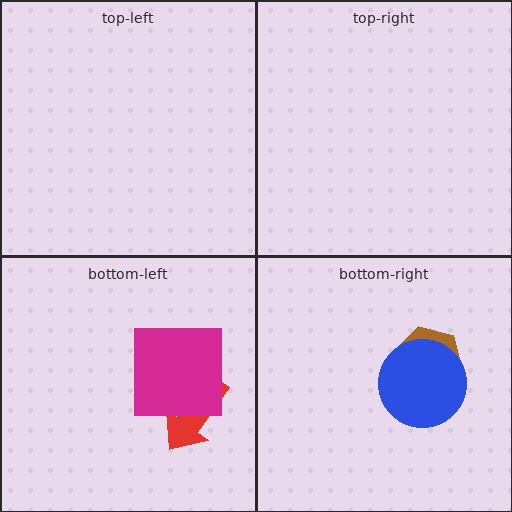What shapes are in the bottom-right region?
The brown hexagon, the blue circle.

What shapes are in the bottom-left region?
The red arrow, the magenta square.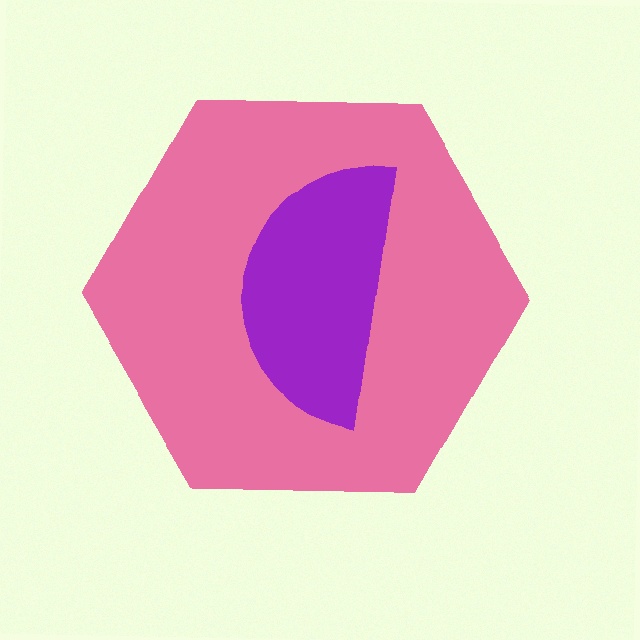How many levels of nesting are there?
2.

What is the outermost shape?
The pink hexagon.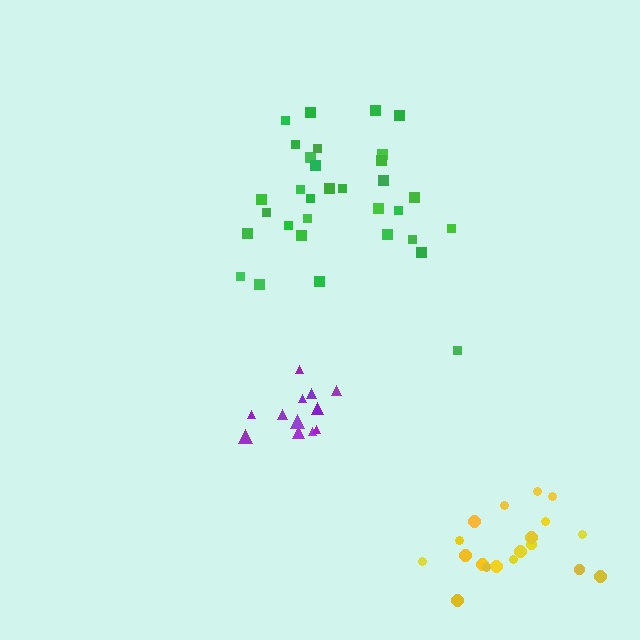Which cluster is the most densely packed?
Purple.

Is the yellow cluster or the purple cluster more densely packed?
Purple.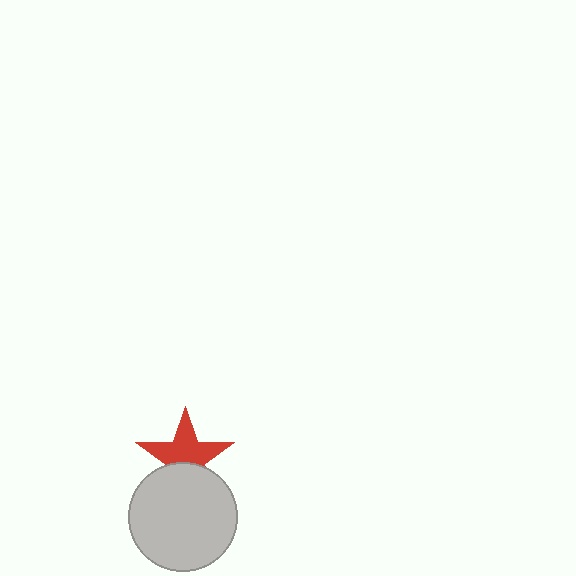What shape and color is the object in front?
The object in front is a light gray circle.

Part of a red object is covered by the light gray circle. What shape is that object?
It is a star.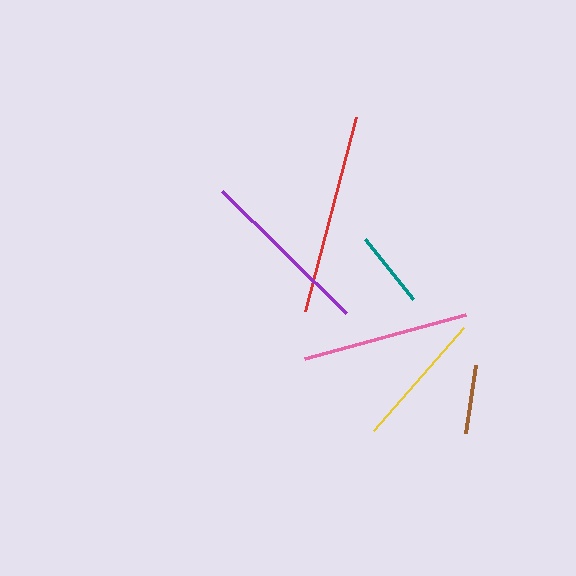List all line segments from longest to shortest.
From longest to shortest: red, purple, pink, yellow, teal, brown.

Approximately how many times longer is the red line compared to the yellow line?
The red line is approximately 1.5 times the length of the yellow line.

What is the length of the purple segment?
The purple segment is approximately 174 pixels long.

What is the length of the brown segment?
The brown segment is approximately 69 pixels long.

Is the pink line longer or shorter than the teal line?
The pink line is longer than the teal line.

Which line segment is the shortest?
The brown line is the shortest at approximately 69 pixels.